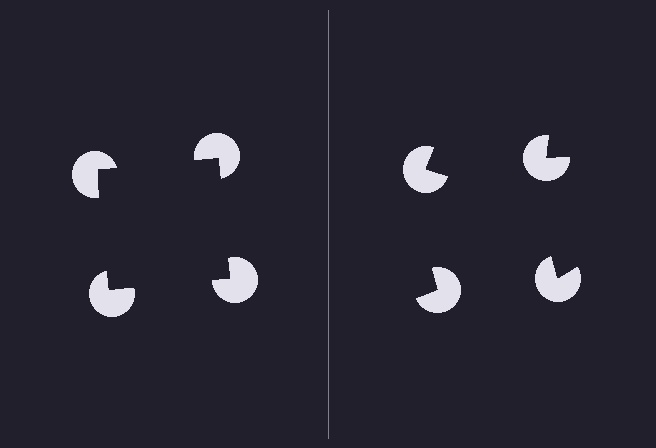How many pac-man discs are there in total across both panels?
8 — 4 on each side.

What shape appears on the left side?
An illusory square.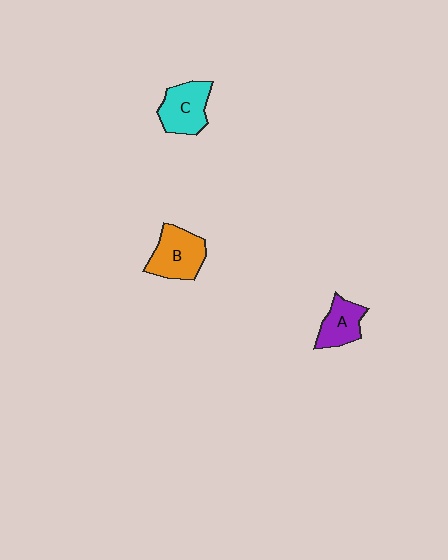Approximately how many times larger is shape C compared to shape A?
Approximately 1.3 times.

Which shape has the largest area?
Shape B (orange).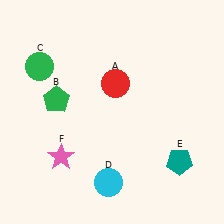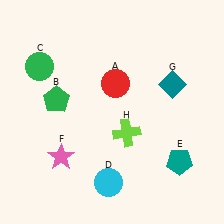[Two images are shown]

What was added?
A teal diamond (G), a lime cross (H) were added in Image 2.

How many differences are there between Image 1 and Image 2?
There are 2 differences between the two images.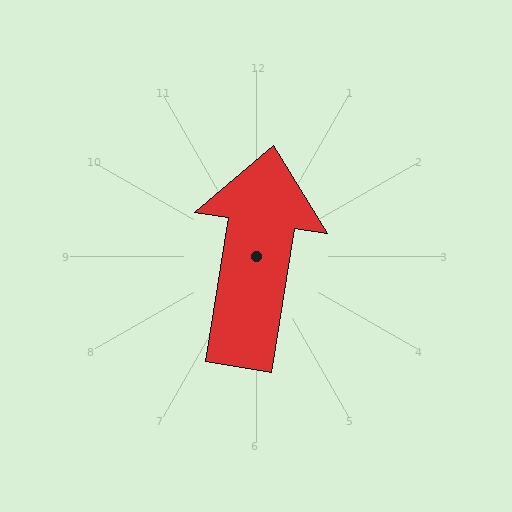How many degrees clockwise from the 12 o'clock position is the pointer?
Approximately 9 degrees.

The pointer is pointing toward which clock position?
Roughly 12 o'clock.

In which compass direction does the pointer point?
North.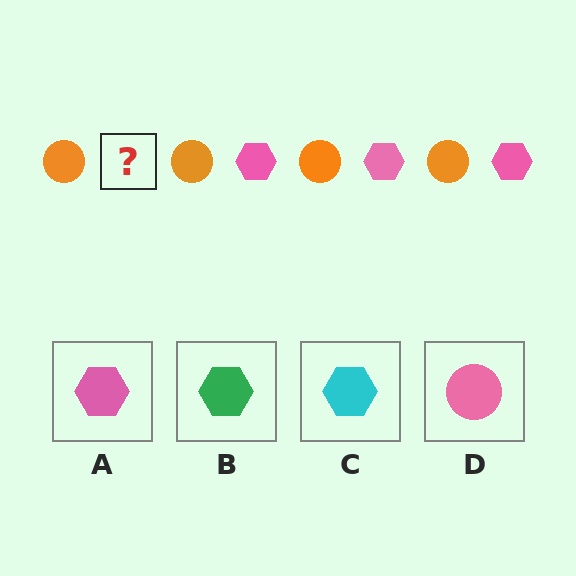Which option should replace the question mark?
Option A.